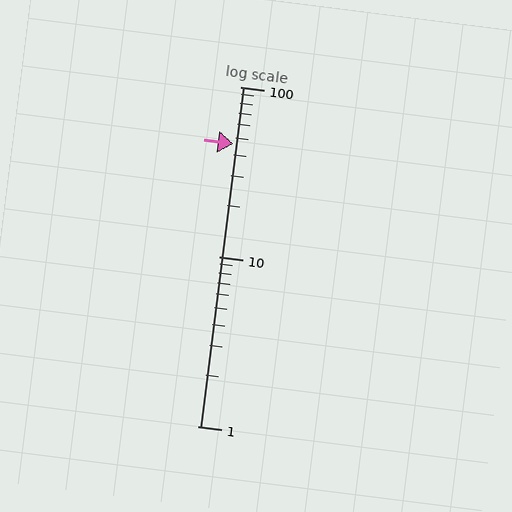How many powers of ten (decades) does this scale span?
The scale spans 2 decades, from 1 to 100.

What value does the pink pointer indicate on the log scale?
The pointer indicates approximately 46.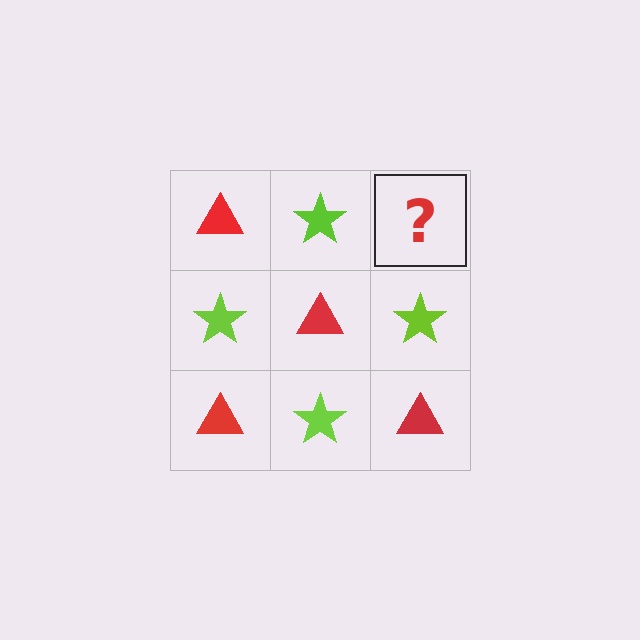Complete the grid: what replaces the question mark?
The question mark should be replaced with a red triangle.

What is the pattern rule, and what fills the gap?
The rule is that it alternates red triangle and lime star in a checkerboard pattern. The gap should be filled with a red triangle.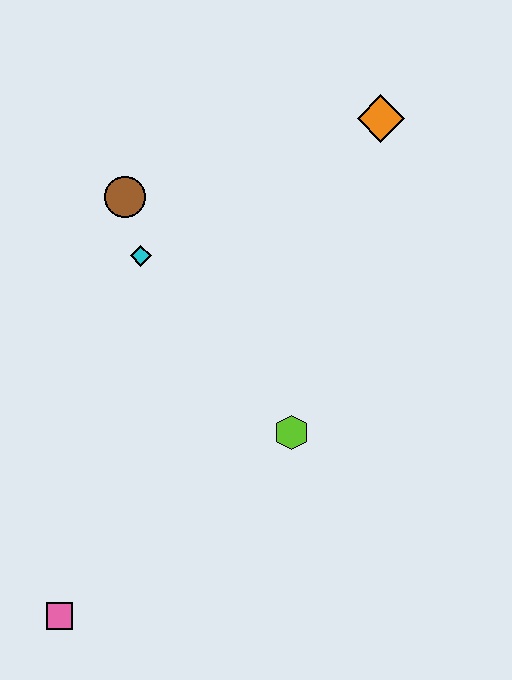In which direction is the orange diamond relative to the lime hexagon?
The orange diamond is above the lime hexagon.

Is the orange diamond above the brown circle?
Yes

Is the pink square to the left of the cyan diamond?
Yes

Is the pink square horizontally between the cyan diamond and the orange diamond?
No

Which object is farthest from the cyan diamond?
The pink square is farthest from the cyan diamond.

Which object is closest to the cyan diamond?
The brown circle is closest to the cyan diamond.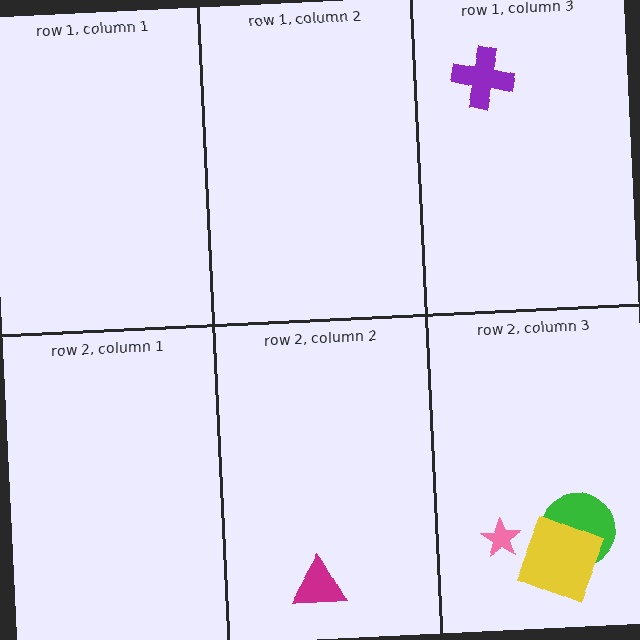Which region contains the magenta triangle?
The row 2, column 2 region.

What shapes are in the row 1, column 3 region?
The purple cross.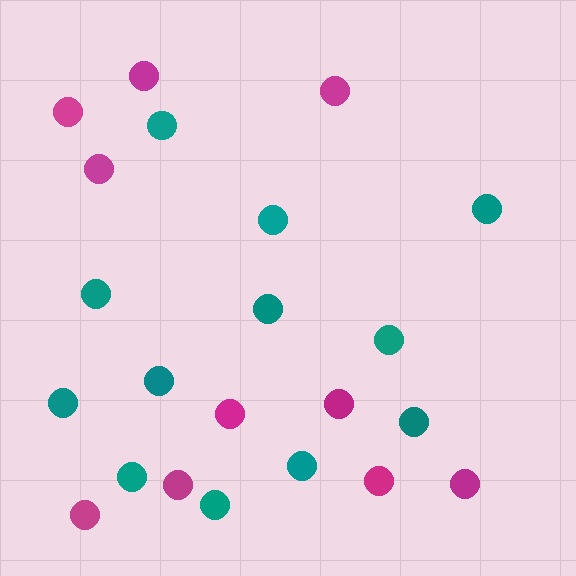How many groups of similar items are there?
There are 2 groups: one group of teal circles (12) and one group of magenta circles (10).